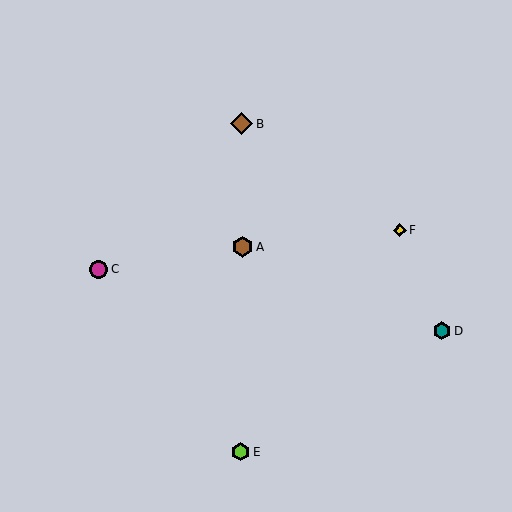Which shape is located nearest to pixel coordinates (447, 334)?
The teal hexagon (labeled D) at (442, 331) is nearest to that location.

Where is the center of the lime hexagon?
The center of the lime hexagon is at (241, 452).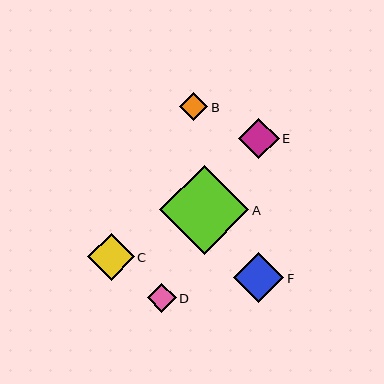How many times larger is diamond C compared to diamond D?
Diamond C is approximately 1.6 times the size of diamond D.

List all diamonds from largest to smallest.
From largest to smallest: A, F, C, E, D, B.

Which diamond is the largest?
Diamond A is the largest with a size of approximately 89 pixels.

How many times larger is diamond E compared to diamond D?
Diamond E is approximately 1.4 times the size of diamond D.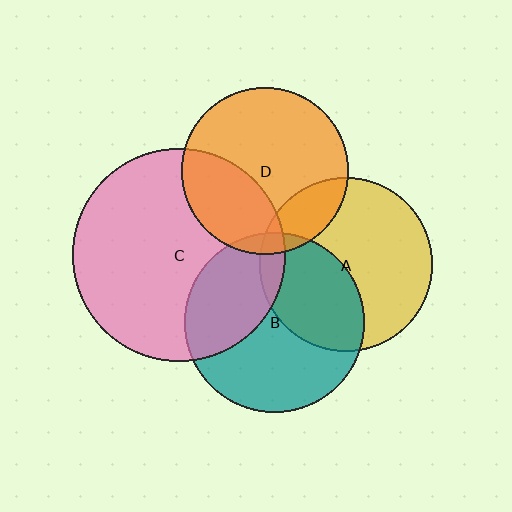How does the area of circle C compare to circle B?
Approximately 1.4 times.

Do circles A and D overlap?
Yes.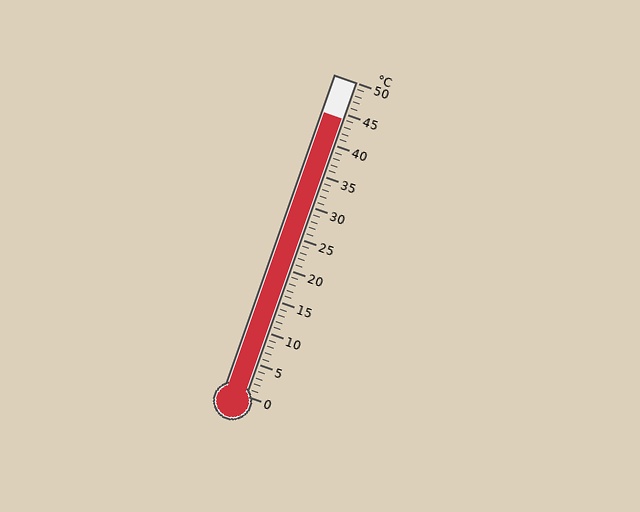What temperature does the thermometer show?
The thermometer shows approximately 44°C.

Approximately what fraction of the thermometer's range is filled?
The thermometer is filled to approximately 90% of its range.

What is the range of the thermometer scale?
The thermometer scale ranges from 0°C to 50°C.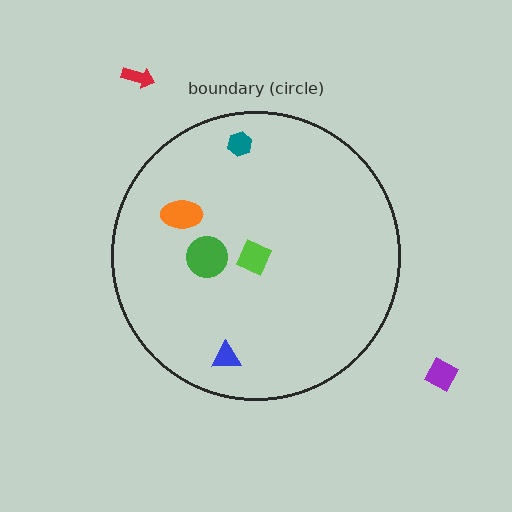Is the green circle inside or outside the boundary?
Inside.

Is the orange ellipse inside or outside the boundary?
Inside.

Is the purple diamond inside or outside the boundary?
Outside.